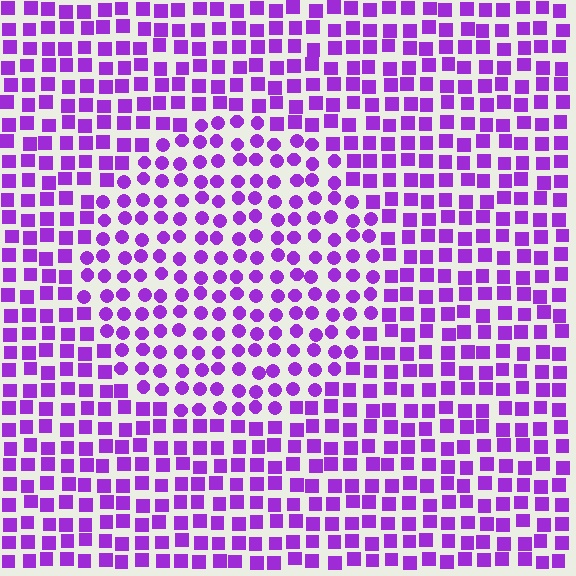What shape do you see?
I see a circle.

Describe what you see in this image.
The image is filled with small purple elements arranged in a uniform grid. A circle-shaped region contains circles, while the surrounding area contains squares. The boundary is defined purely by the change in element shape.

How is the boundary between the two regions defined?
The boundary is defined by a change in element shape: circles inside vs. squares outside. All elements share the same color and spacing.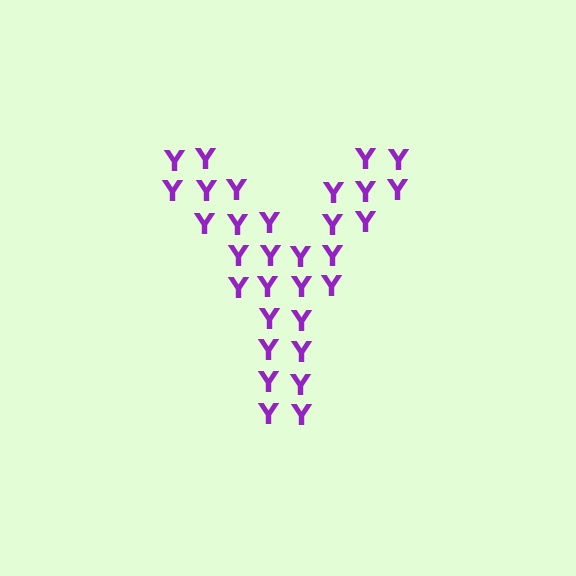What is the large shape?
The large shape is the letter Y.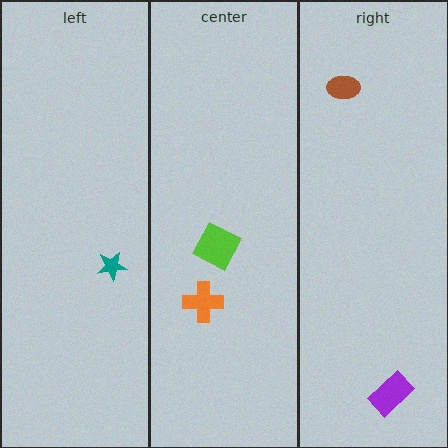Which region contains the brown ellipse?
The right region.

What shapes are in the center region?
The orange cross, the lime diamond.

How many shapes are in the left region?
1.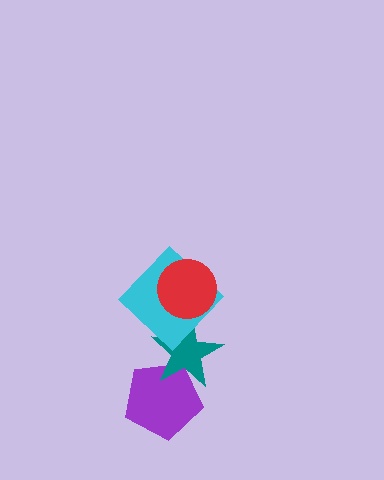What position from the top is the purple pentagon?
The purple pentagon is 4th from the top.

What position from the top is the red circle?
The red circle is 1st from the top.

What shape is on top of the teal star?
The cyan diamond is on top of the teal star.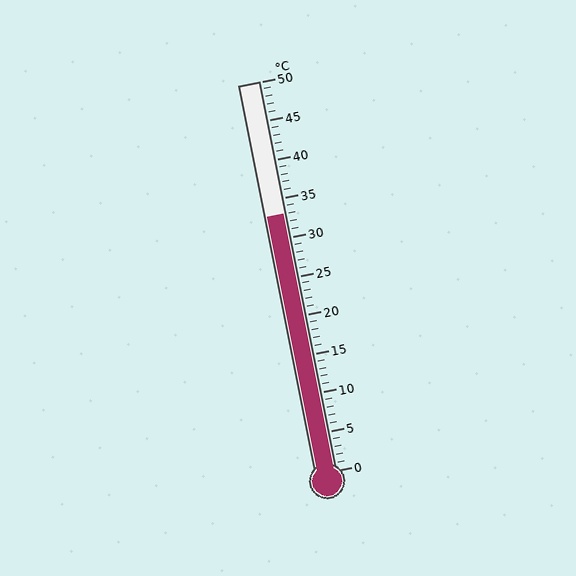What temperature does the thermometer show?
The thermometer shows approximately 33°C.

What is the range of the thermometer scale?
The thermometer scale ranges from 0°C to 50°C.